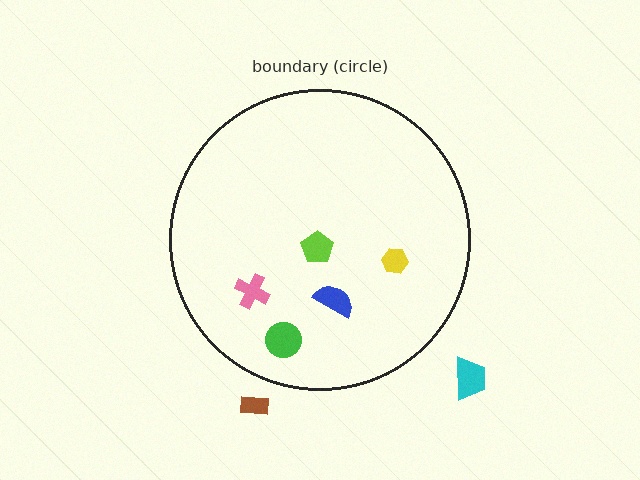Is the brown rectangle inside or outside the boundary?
Outside.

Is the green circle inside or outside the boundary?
Inside.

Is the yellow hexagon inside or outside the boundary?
Inside.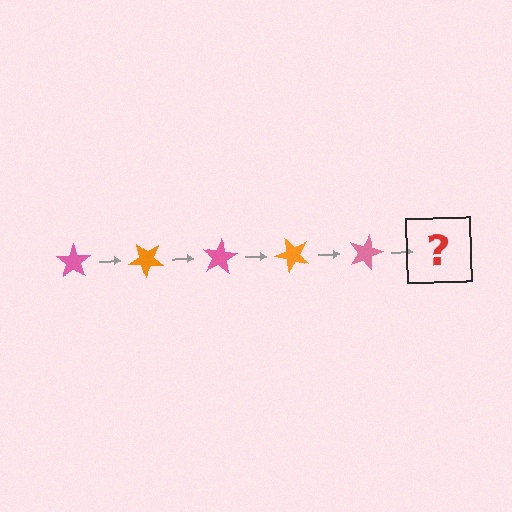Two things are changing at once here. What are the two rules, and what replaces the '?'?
The two rules are that it rotates 40 degrees each step and the color cycles through pink and orange. The '?' should be an orange star, rotated 200 degrees from the start.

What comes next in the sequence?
The next element should be an orange star, rotated 200 degrees from the start.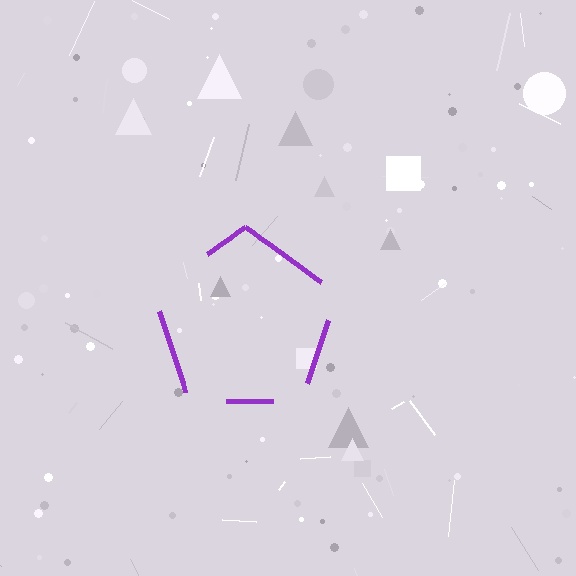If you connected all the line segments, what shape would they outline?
They would outline a pentagon.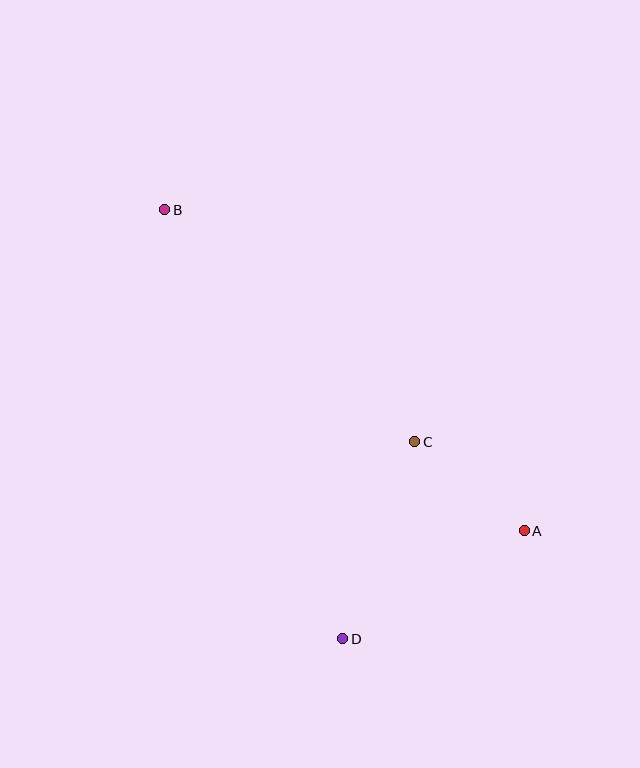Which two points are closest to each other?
Points A and C are closest to each other.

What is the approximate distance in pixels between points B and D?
The distance between B and D is approximately 464 pixels.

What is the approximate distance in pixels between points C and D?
The distance between C and D is approximately 209 pixels.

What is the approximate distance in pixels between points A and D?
The distance between A and D is approximately 211 pixels.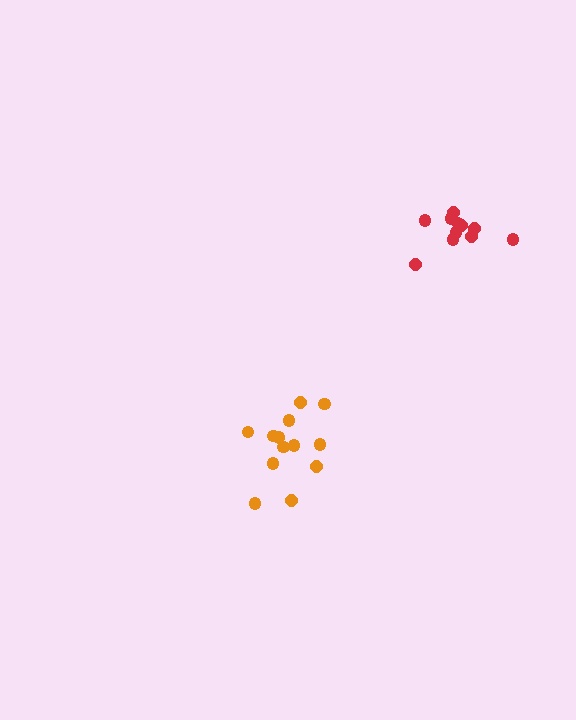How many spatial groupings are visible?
There are 2 spatial groupings.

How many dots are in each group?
Group 1: 13 dots, Group 2: 11 dots (24 total).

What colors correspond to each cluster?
The clusters are colored: orange, red.